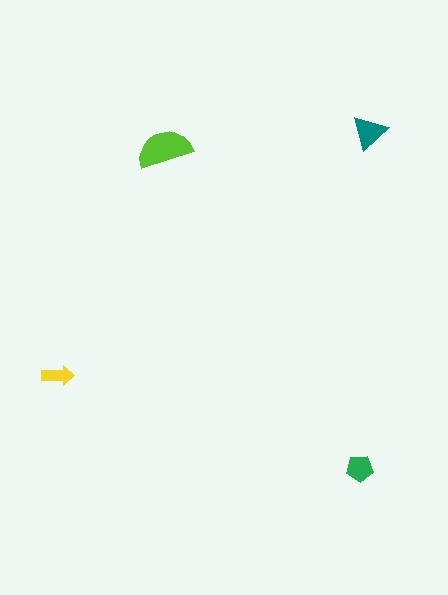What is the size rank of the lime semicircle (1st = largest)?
1st.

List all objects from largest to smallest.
The lime semicircle, the teal triangle, the green pentagon, the yellow arrow.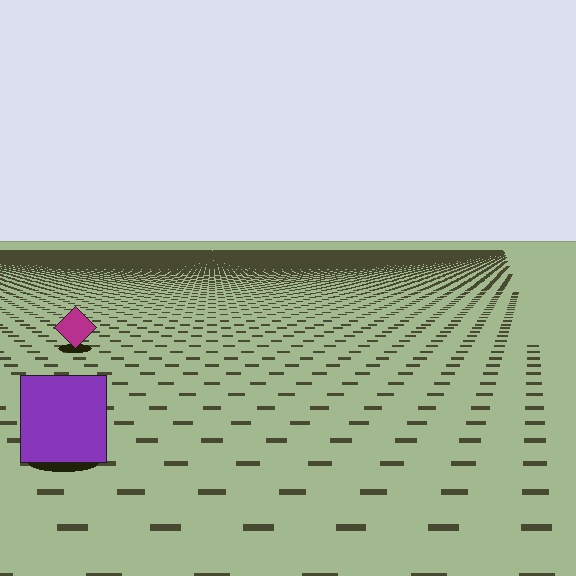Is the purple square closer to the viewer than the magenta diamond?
Yes. The purple square is closer — you can tell from the texture gradient: the ground texture is coarser near it.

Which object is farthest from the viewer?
The magenta diamond is farthest from the viewer. It appears smaller and the ground texture around it is denser.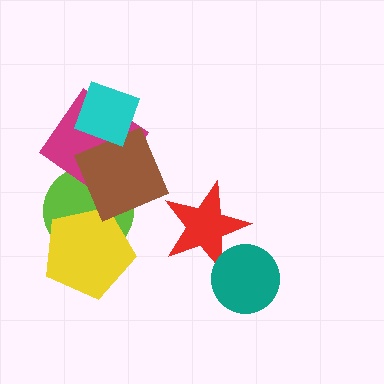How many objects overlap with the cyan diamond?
2 objects overlap with the cyan diamond.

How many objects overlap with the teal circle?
1 object overlaps with the teal circle.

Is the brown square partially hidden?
Yes, it is partially covered by another shape.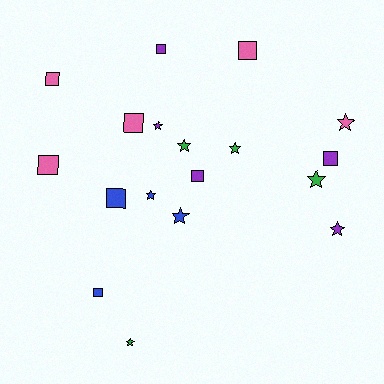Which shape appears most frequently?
Star, with 9 objects.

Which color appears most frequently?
Purple, with 5 objects.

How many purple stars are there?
There are 2 purple stars.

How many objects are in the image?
There are 18 objects.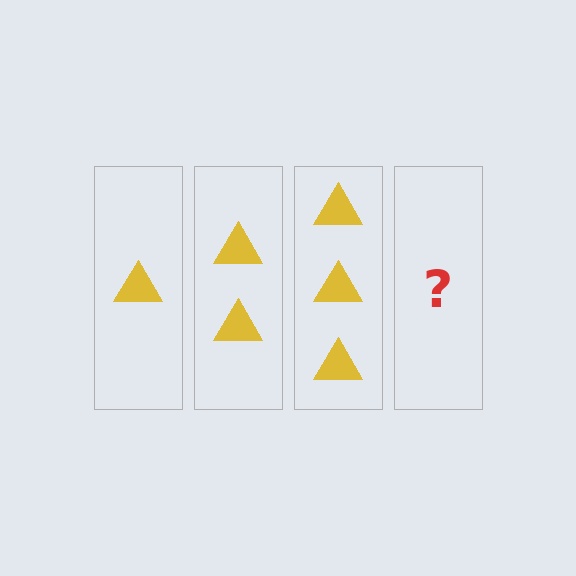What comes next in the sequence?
The next element should be 4 triangles.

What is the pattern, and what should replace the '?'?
The pattern is that each step adds one more triangle. The '?' should be 4 triangles.